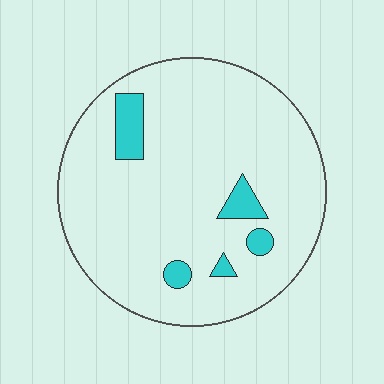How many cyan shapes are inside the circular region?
5.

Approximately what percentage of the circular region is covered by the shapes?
Approximately 10%.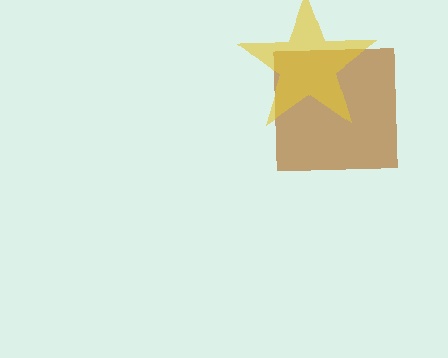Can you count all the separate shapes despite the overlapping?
Yes, there are 2 separate shapes.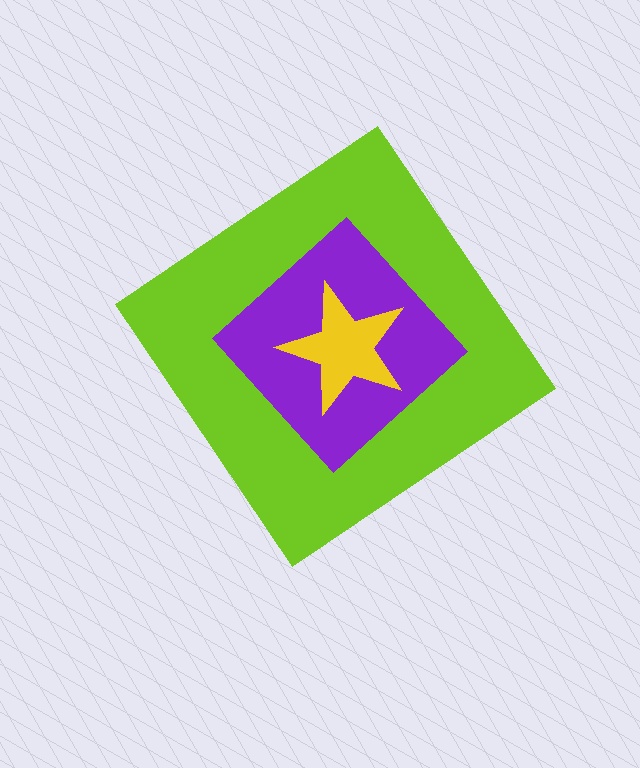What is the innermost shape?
The yellow star.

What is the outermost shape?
The lime diamond.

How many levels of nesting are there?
3.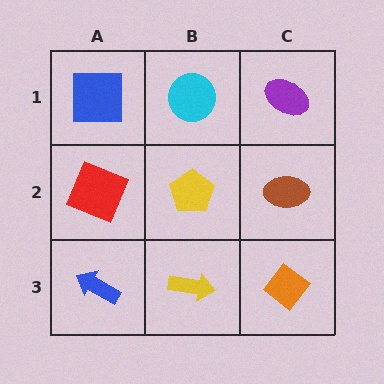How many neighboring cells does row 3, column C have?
2.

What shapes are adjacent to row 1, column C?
A brown ellipse (row 2, column C), a cyan circle (row 1, column B).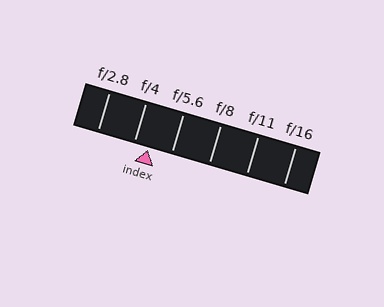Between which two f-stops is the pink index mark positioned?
The index mark is between f/4 and f/5.6.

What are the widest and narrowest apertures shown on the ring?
The widest aperture shown is f/2.8 and the narrowest is f/16.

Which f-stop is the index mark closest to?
The index mark is closest to f/4.